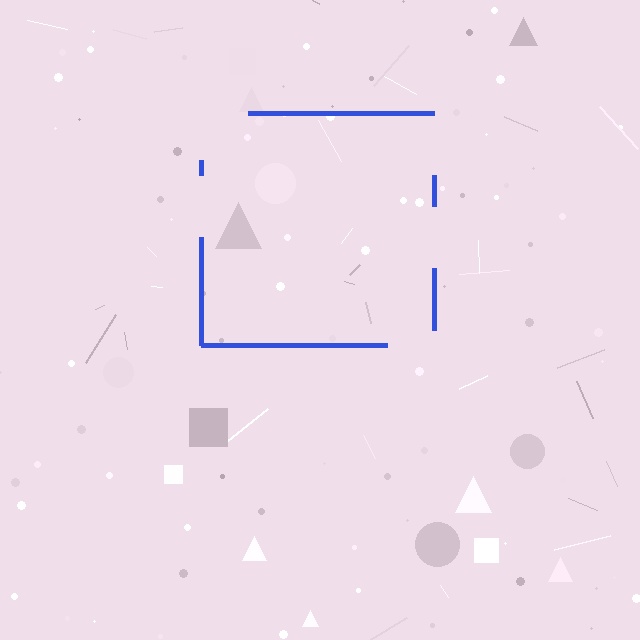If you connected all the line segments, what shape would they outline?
They would outline a square.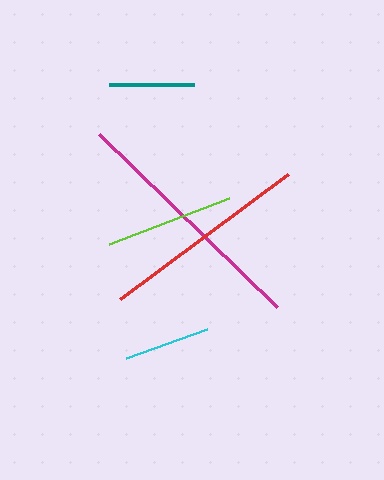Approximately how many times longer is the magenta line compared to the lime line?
The magenta line is approximately 1.9 times the length of the lime line.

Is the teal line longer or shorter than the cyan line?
The cyan line is longer than the teal line.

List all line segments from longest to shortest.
From longest to shortest: magenta, red, lime, cyan, teal.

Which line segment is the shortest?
The teal line is the shortest at approximately 85 pixels.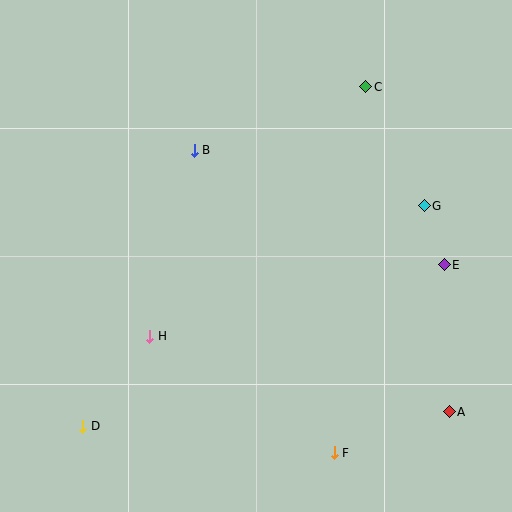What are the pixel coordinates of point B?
Point B is at (194, 150).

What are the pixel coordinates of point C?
Point C is at (366, 87).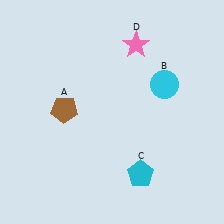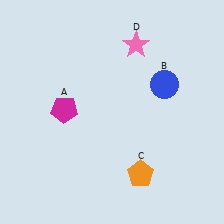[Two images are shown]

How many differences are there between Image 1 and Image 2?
There are 3 differences between the two images.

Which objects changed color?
A changed from brown to magenta. B changed from cyan to blue. C changed from cyan to orange.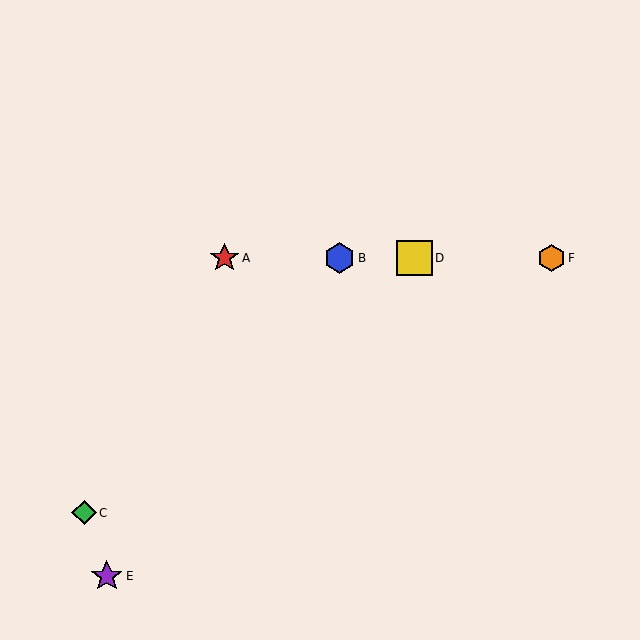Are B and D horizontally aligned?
Yes, both are at y≈258.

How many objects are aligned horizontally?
4 objects (A, B, D, F) are aligned horizontally.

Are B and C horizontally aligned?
No, B is at y≈258 and C is at y≈513.